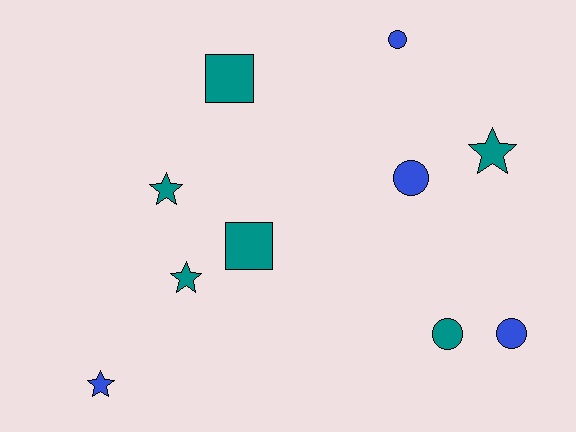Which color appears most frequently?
Teal, with 6 objects.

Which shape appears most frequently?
Star, with 4 objects.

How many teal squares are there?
There are 2 teal squares.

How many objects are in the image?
There are 10 objects.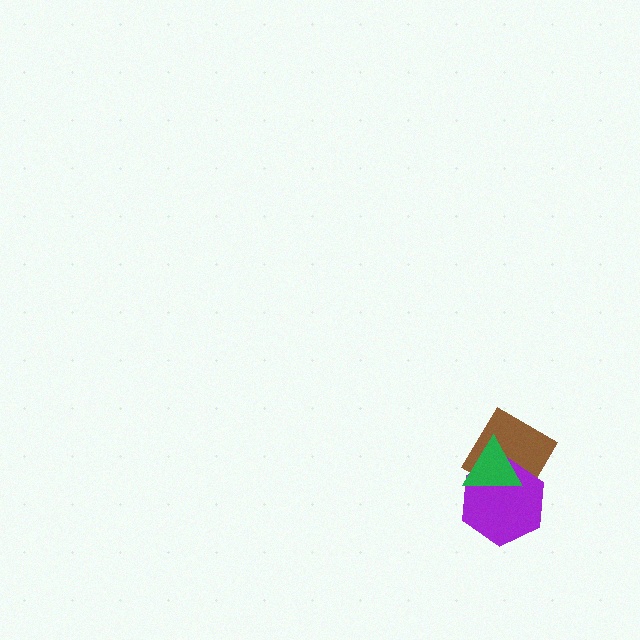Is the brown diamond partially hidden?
Yes, it is partially covered by another shape.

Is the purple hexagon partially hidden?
Yes, it is partially covered by another shape.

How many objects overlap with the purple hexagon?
2 objects overlap with the purple hexagon.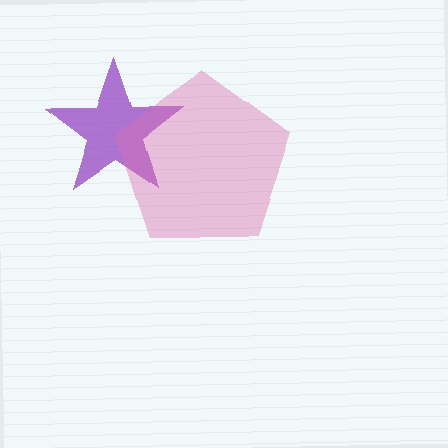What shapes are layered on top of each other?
The layered shapes are: a purple star, a pink pentagon.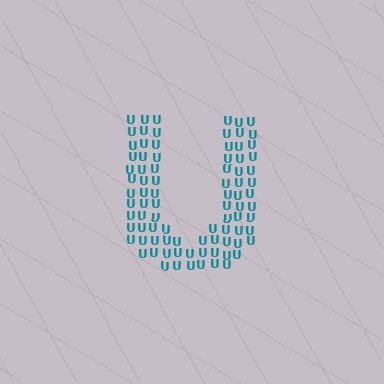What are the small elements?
The small elements are letter U's.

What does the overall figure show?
The overall figure shows the letter U.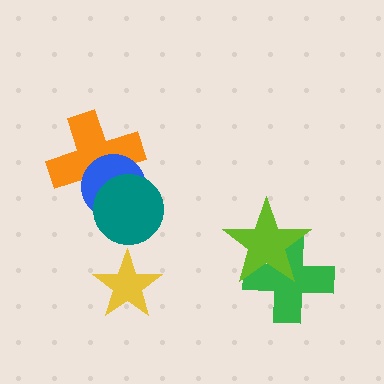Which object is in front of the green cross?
The lime star is in front of the green cross.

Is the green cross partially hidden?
Yes, it is partially covered by another shape.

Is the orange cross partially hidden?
Yes, it is partially covered by another shape.